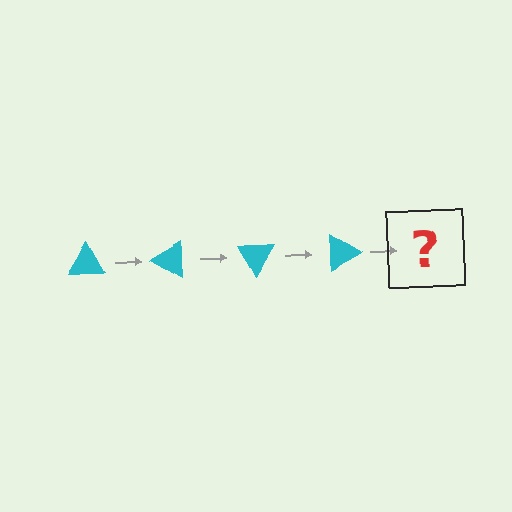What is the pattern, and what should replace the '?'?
The pattern is that the triangle rotates 30 degrees each step. The '?' should be a cyan triangle rotated 120 degrees.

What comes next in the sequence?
The next element should be a cyan triangle rotated 120 degrees.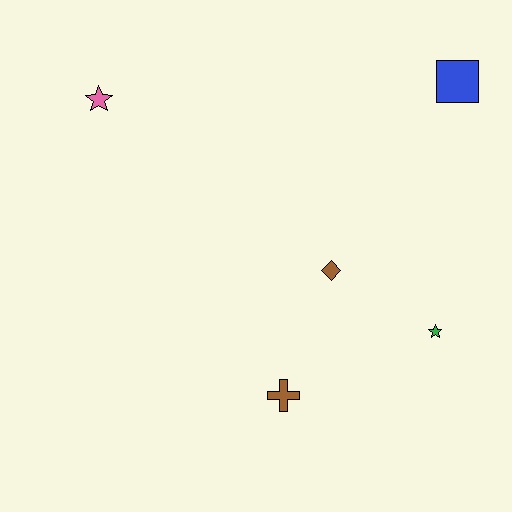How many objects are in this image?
There are 5 objects.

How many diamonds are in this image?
There is 1 diamond.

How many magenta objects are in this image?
There are no magenta objects.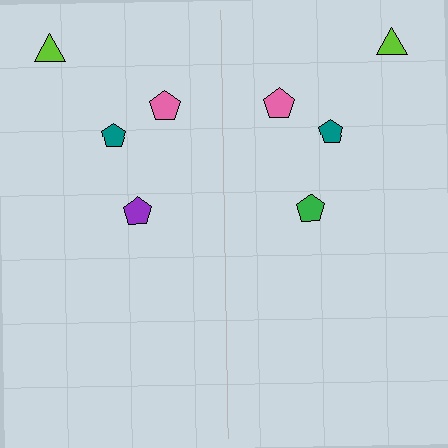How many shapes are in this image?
There are 8 shapes in this image.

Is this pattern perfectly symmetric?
No, the pattern is not perfectly symmetric. The green pentagon on the right side breaks the symmetry — its mirror counterpart is purple.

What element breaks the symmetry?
The green pentagon on the right side breaks the symmetry — its mirror counterpart is purple.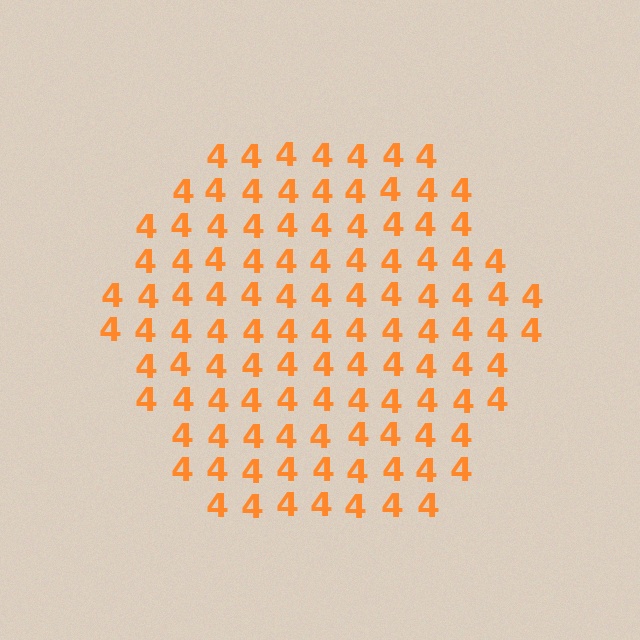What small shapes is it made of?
It is made of small digit 4's.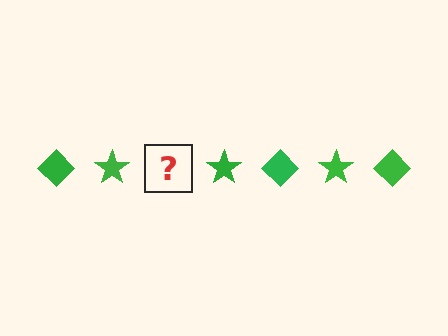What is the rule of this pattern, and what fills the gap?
The rule is that the pattern cycles through diamond, star shapes in green. The gap should be filled with a green diamond.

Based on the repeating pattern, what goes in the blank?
The blank should be a green diamond.